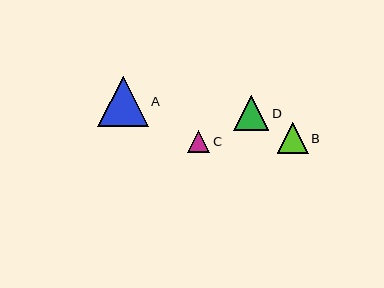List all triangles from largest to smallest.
From largest to smallest: A, D, B, C.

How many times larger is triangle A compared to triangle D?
Triangle A is approximately 1.4 times the size of triangle D.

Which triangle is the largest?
Triangle A is the largest with a size of approximately 50 pixels.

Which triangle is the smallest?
Triangle C is the smallest with a size of approximately 22 pixels.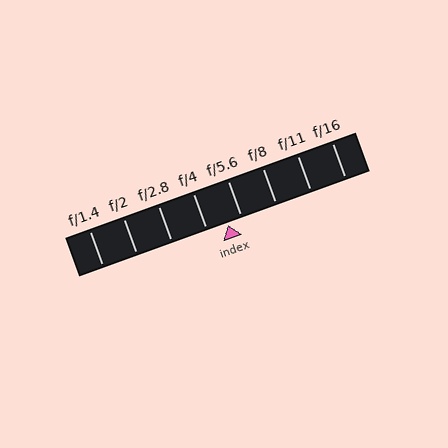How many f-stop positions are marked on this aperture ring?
There are 8 f-stop positions marked.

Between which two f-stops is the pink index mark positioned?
The index mark is between f/4 and f/5.6.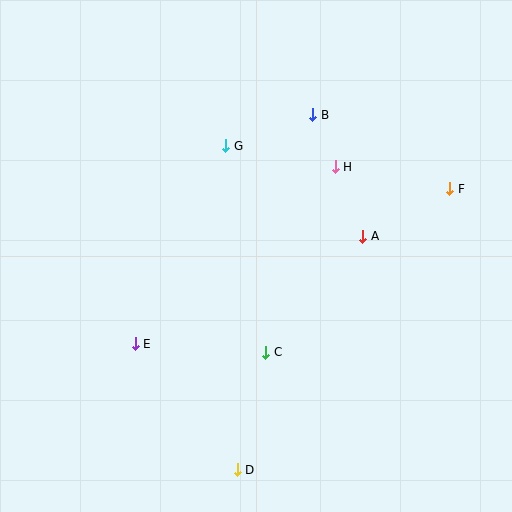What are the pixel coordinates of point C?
Point C is at (266, 352).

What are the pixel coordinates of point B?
Point B is at (313, 115).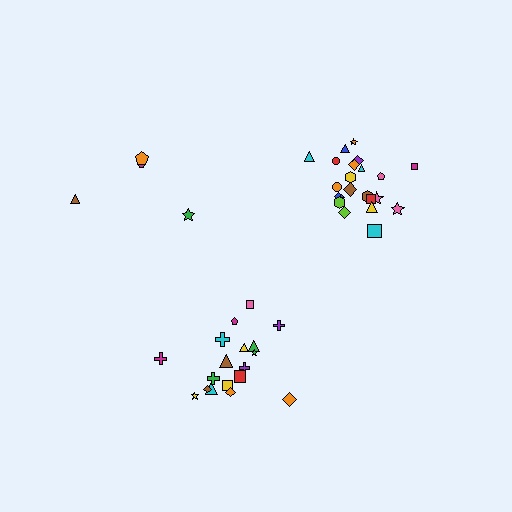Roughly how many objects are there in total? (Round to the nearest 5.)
Roughly 45 objects in total.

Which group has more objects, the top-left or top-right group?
The top-right group.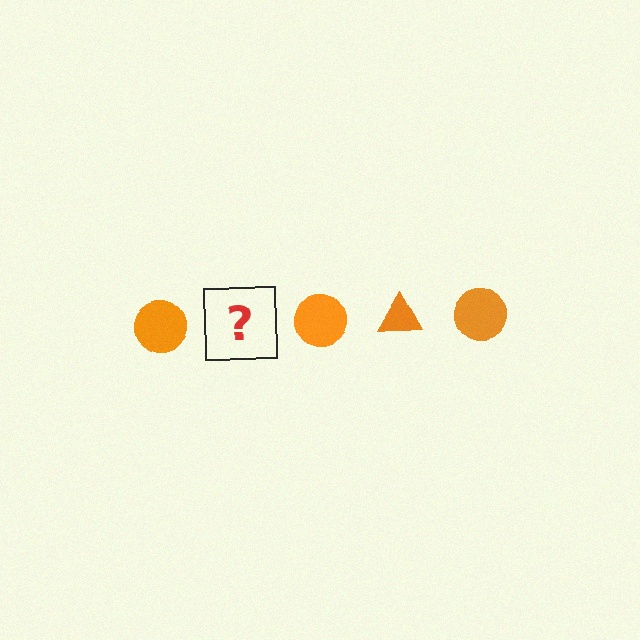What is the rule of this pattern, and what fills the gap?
The rule is that the pattern cycles through circle, triangle shapes in orange. The gap should be filled with an orange triangle.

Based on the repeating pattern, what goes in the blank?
The blank should be an orange triangle.